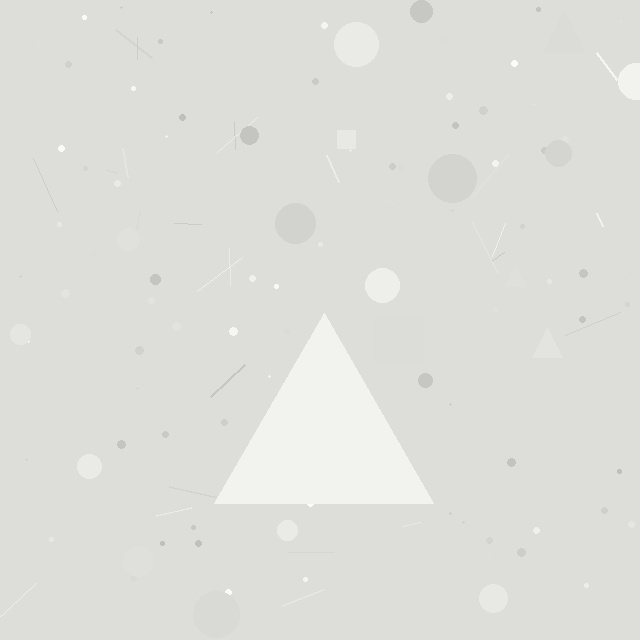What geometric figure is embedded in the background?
A triangle is embedded in the background.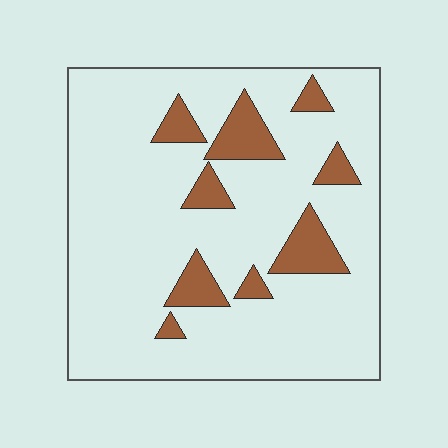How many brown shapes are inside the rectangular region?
9.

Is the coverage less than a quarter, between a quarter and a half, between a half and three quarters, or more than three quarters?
Less than a quarter.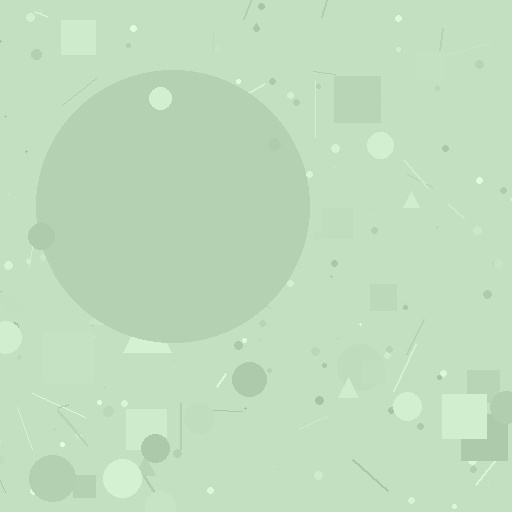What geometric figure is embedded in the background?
A circle is embedded in the background.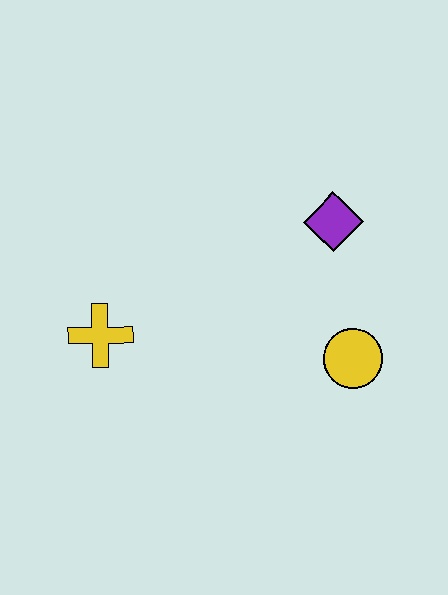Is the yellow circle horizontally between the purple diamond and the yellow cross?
No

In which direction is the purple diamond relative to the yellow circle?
The purple diamond is above the yellow circle.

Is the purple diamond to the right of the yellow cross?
Yes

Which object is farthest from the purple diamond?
The yellow cross is farthest from the purple diamond.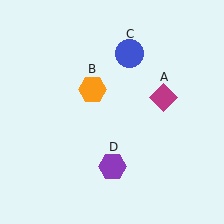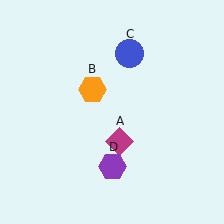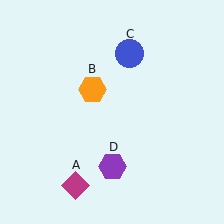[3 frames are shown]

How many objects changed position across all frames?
1 object changed position: magenta diamond (object A).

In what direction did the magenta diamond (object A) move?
The magenta diamond (object A) moved down and to the left.